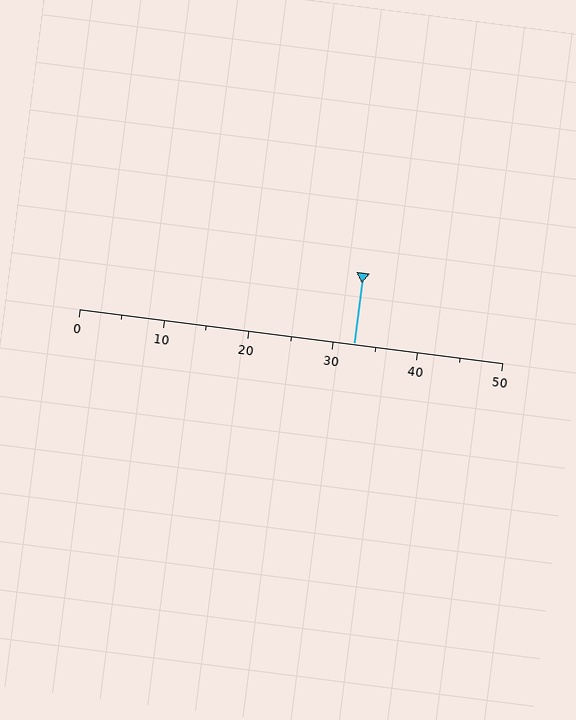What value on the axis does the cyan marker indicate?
The marker indicates approximately 32.5.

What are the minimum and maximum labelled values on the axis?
The axis runs from 0 to 50.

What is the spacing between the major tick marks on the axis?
The major ticks are spaced 10 apart.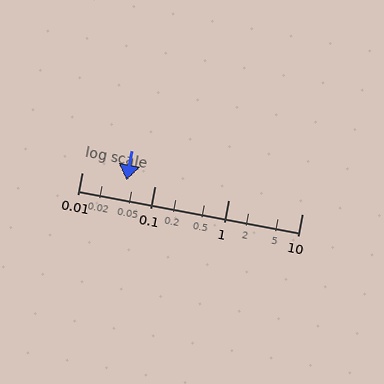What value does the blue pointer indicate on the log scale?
The pointer indicates approximately 0.041.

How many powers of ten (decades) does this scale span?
The scale spans 3 decades, from 0.01 to 10.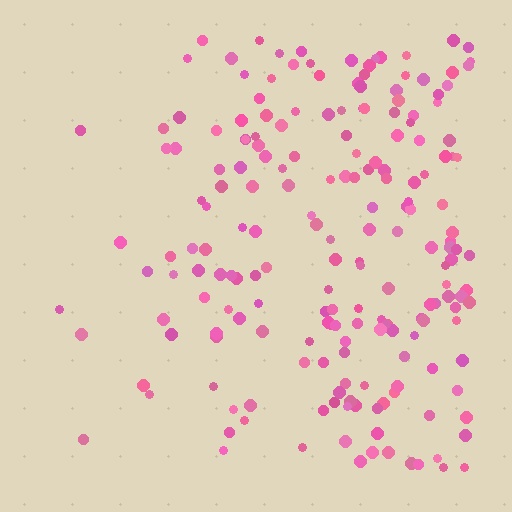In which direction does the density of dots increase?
From left to right, with the right side densest.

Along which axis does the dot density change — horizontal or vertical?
Horizontal.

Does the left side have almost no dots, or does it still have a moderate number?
Still a moderate number, just noticeably fewer than the right.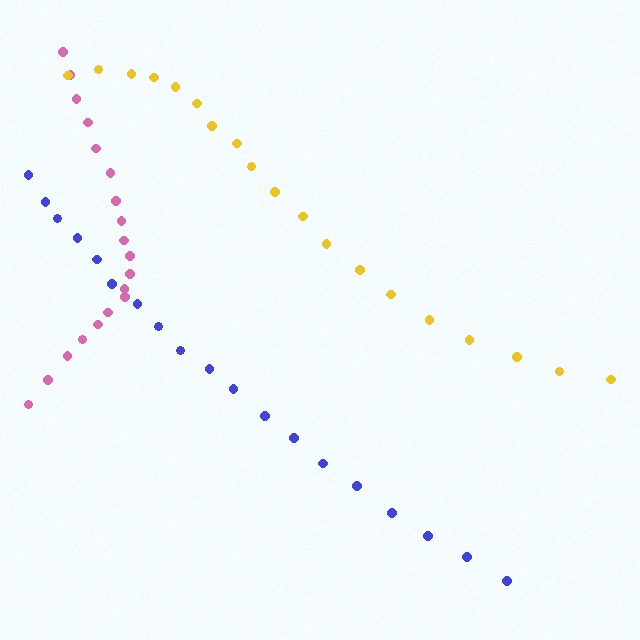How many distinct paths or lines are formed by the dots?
There are 3 distinct paths.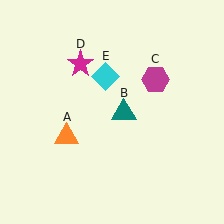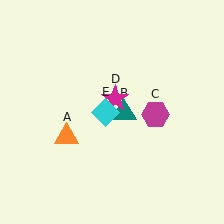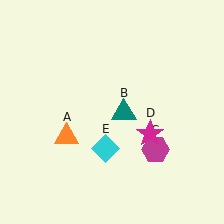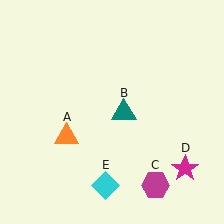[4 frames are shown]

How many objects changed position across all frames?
3 objects changed position: magenta hexagon (object C), magenta star (object D), cyan diamond (object E).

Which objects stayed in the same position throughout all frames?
Orange triangle (object A) and teal triangle (object B) remained stationary.